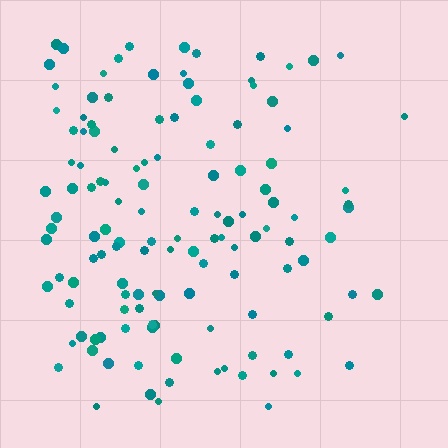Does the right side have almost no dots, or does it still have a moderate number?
Still a moderate number, just noticeably fewer than the left.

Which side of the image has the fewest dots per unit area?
The right.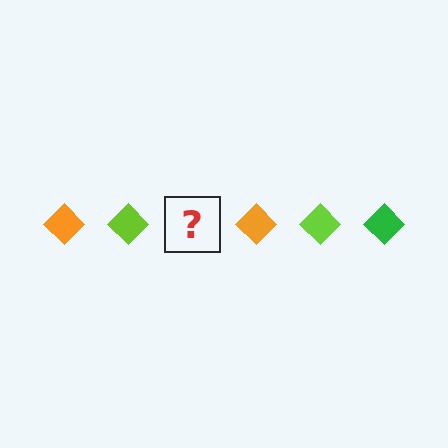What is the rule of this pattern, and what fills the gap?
The rule is that the pattern cycles through orange, lime, green diamonds. The gap should be filled with a green diamond.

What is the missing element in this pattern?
The missing element is a green diamond.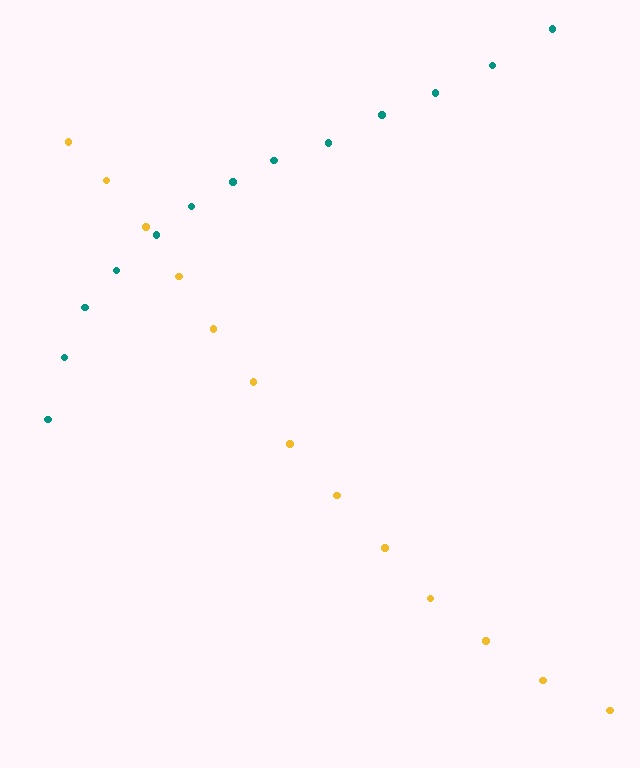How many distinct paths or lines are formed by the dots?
There are 2 distinct paths.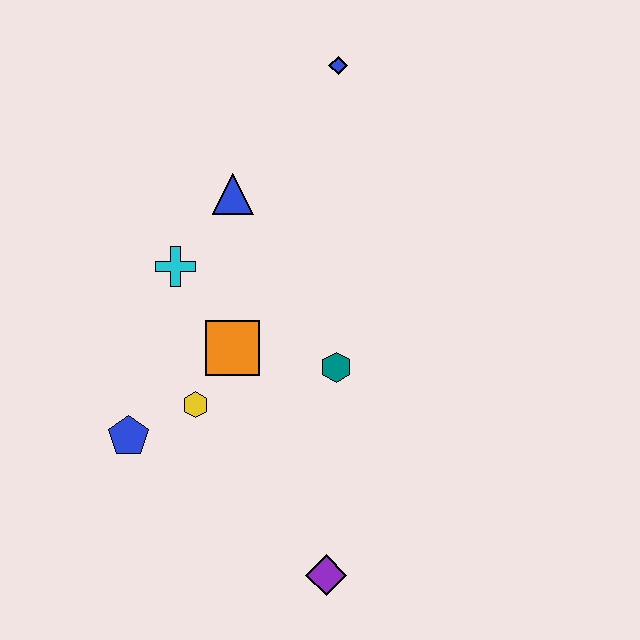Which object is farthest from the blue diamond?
The purple diamond is farthest from the blue diamond.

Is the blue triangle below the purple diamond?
No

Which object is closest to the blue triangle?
The cyan cross is closest to the blue triangle.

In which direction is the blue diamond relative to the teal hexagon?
The blue diamond is above the teal hexagon.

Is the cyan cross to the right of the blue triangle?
No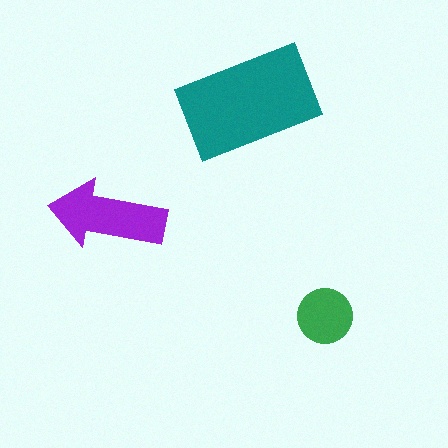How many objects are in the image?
There are 3 objects in the image.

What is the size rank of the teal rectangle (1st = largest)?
1st.